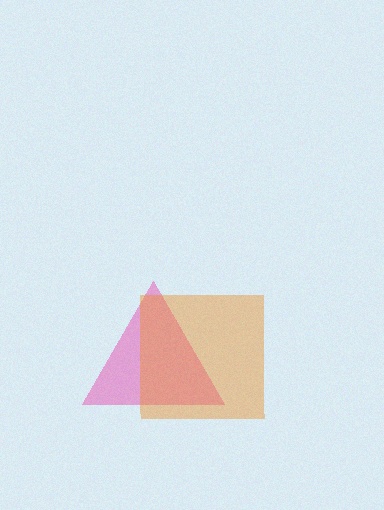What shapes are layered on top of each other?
The layered shapes are: a pink triangle, an orange square.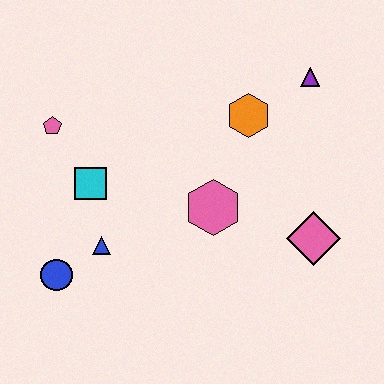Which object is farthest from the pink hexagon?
The pink pentagon is farthest from the pink hexagon.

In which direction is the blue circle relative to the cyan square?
The blue circle is below the cyan square.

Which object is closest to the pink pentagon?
The cyan square is closest to the pink pentagon.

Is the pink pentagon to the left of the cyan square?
Yes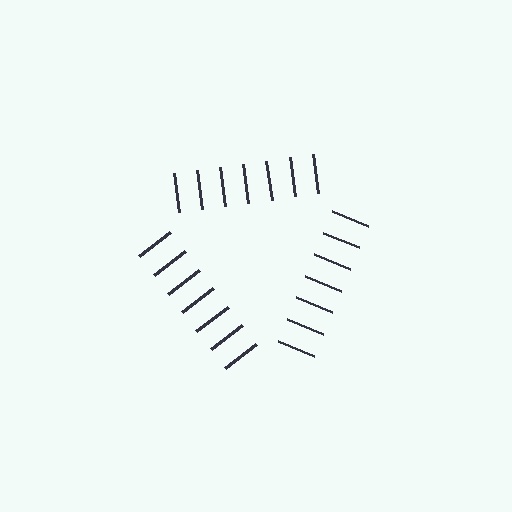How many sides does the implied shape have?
3 sides — the line-ends trace a triangle.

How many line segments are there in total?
21 — 7 along each of the 3 edges.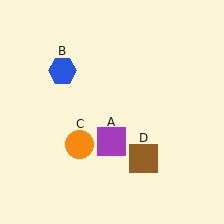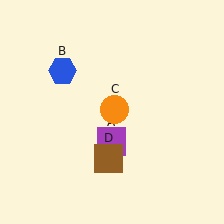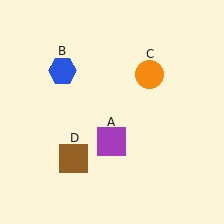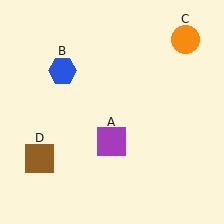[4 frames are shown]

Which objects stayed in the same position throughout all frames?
Purple square (object A) and blue hexagon (object B) remained stationary.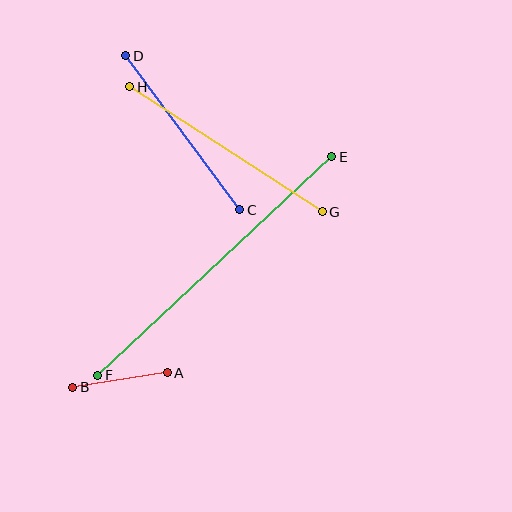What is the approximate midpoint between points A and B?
The midpoint is at approximately (120, 380) pixels.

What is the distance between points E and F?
The distance is approximately 320 pixels.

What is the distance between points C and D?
The distance is approximately 192 pixels.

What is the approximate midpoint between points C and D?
The midpoint is at approximately (183, 133) pixels.